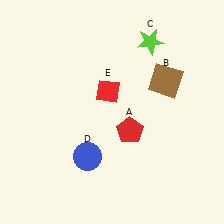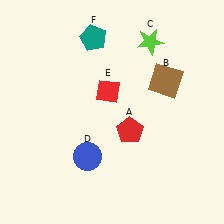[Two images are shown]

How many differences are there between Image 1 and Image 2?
There is 1 difference between the two images.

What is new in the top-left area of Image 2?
A teal pentagon (F) was added in the top-left area of Image 2.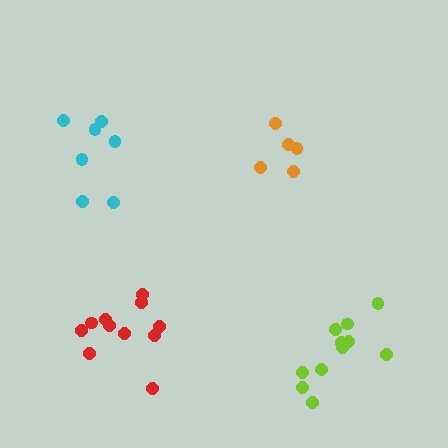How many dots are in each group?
Group 1: 5 dots, Group 2: 7 dots, Group 3: 11 dots, Group 4: 11 dots (34 total).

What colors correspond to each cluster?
The clusters are colored: orange, cyan, lime, red.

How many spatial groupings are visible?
There are 4 spatial groupings.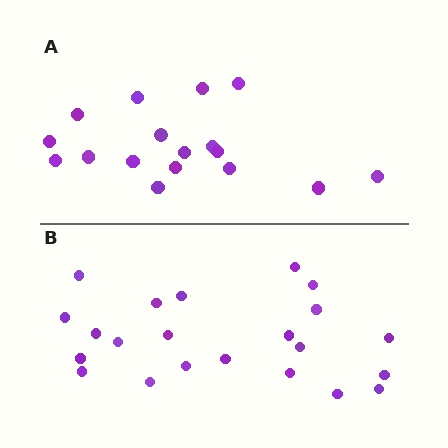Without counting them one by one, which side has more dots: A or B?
Region B (the bottom region) has more dots.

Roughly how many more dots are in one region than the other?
Region B has about 5 more dots than region A.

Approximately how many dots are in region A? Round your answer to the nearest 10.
About 20 dots. (The exact count is 17, which rounds to 20.)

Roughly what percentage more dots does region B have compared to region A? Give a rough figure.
About 30% more.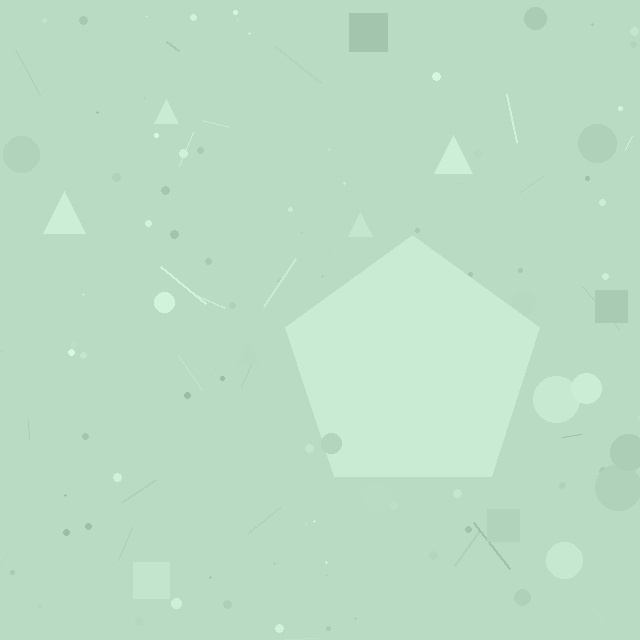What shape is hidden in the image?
A pentagon is hidden in the image.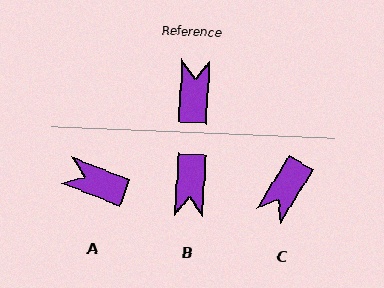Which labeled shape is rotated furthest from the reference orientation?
B, about 179 degrees away.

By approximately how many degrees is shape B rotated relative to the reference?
Approximately 179 degrees clockwise.